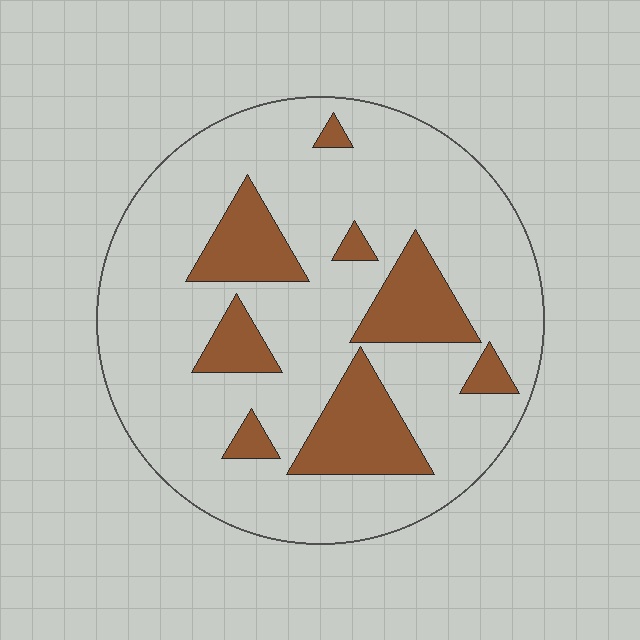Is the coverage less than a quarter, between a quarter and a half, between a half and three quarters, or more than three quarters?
Less than a quarter.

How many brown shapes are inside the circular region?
8.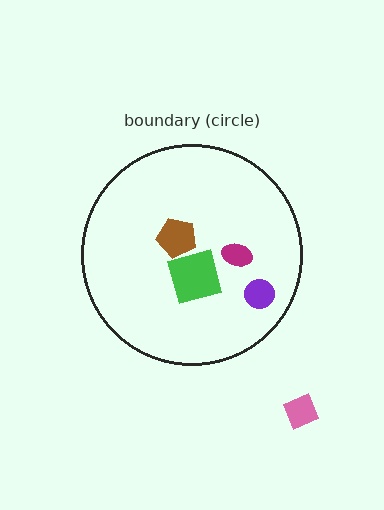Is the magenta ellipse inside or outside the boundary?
Inside.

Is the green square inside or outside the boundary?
Inside.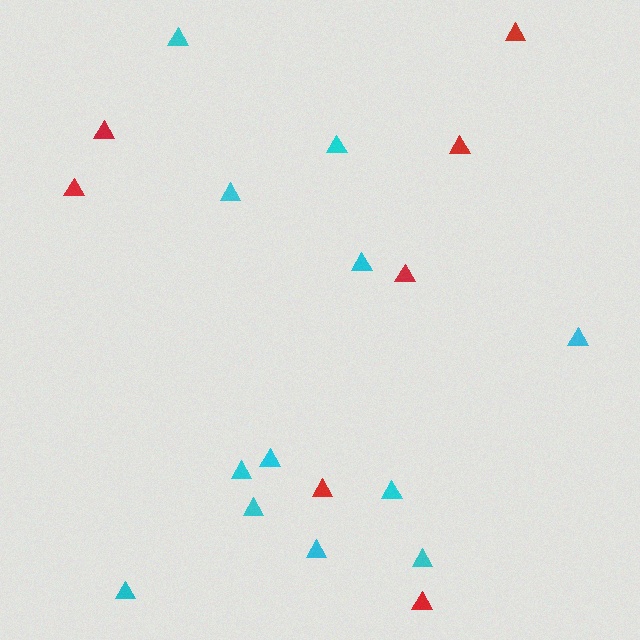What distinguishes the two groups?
There are 2 groups: one group of red triangles (7) and one group of cyan triangles (12).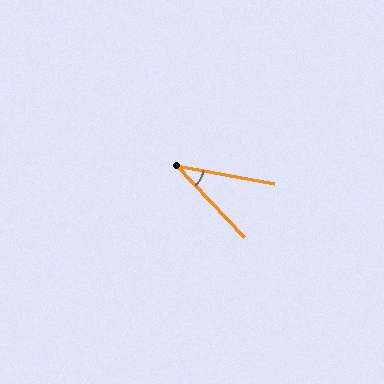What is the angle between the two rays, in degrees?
Approximately 36 degrees.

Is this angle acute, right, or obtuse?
It is acute.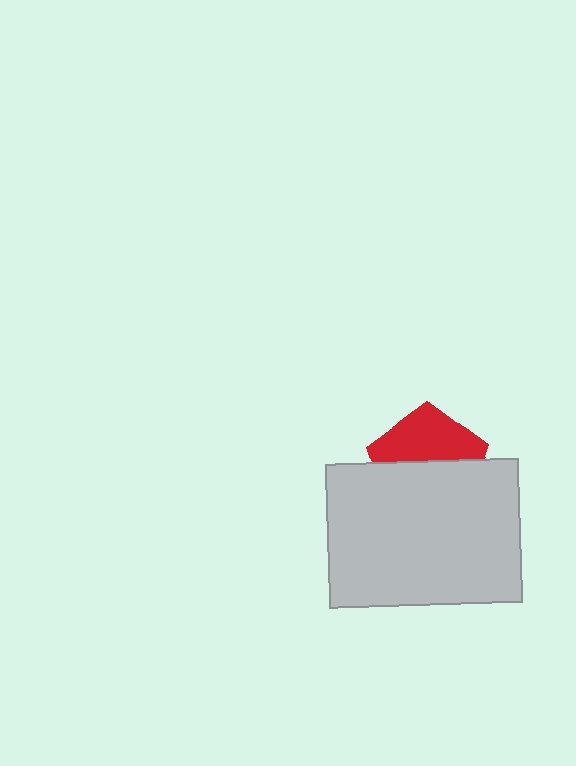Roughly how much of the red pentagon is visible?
About half of it is visible (roughly 46%).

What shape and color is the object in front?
The object in front is a light gray rectangle.